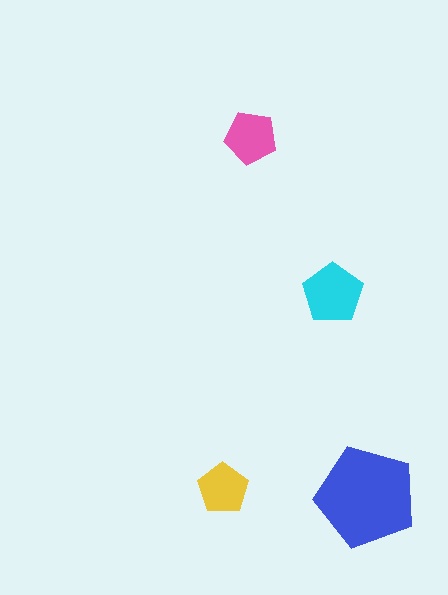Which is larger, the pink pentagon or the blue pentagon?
The blue one.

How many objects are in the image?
There are 4 objects in the image.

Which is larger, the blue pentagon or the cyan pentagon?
The blue one.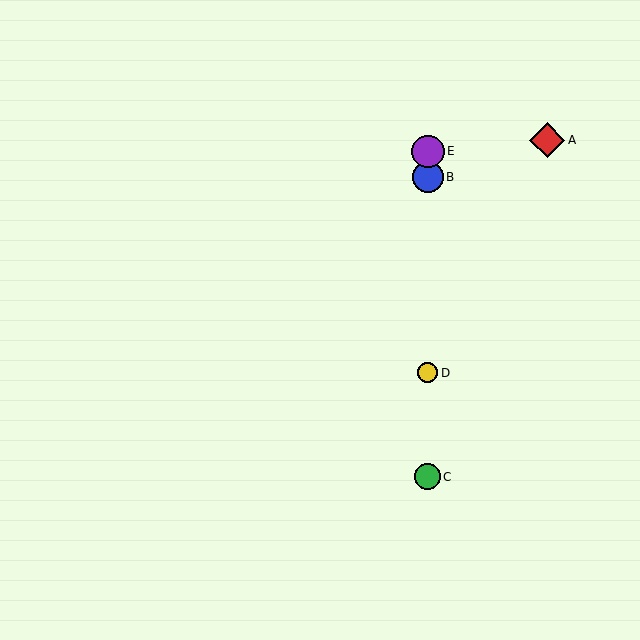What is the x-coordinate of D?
Object D is at x≈428.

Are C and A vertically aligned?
No, C is at x≈428 and A is at x≈547.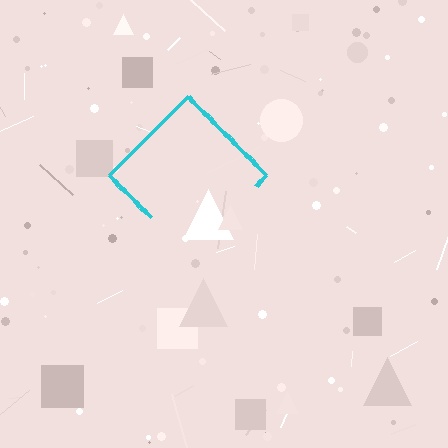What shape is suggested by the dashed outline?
The dashed outline suggests a diamond.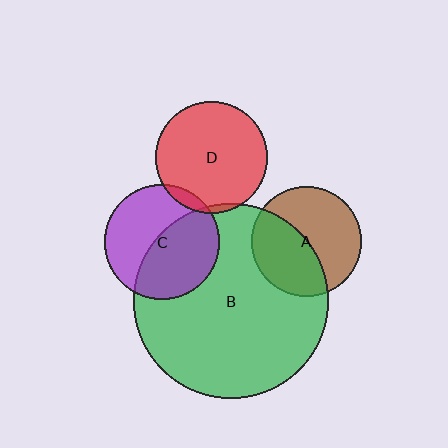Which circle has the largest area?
Circle B (green).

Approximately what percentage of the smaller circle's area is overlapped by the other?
Approximately 50%.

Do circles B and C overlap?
Yes.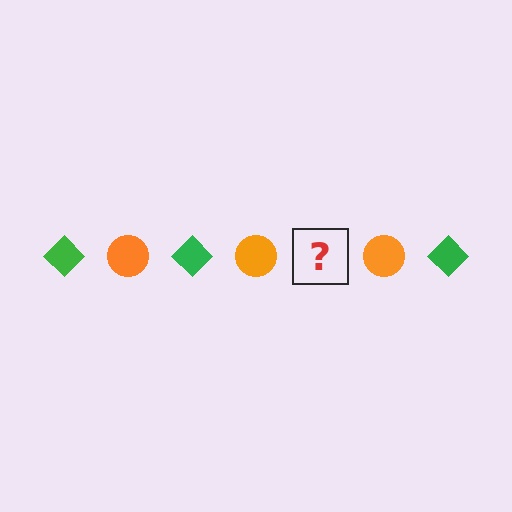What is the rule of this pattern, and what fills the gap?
The rule is that the pattern alternates between green diamond and orange circle. The gap should be filled with a green diamond.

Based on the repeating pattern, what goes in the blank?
The blank should be a green diamond.